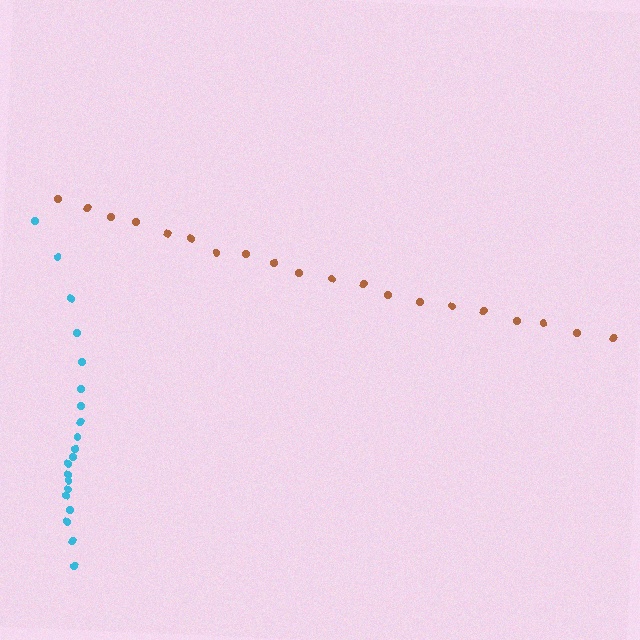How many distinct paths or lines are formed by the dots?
There are 2 distinct paths.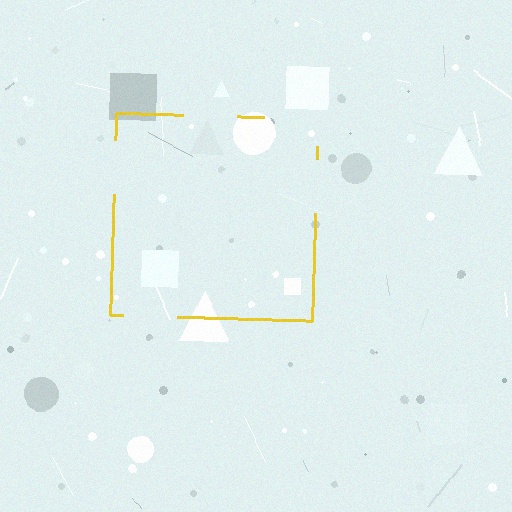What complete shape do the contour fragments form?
The contour fragments form a square.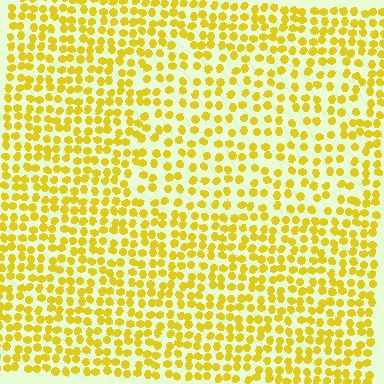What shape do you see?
I see a rectangle.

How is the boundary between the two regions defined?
The boundary is defined by a change in element density (approximately 1.5x ratio). All elements are the same color, size, and shape.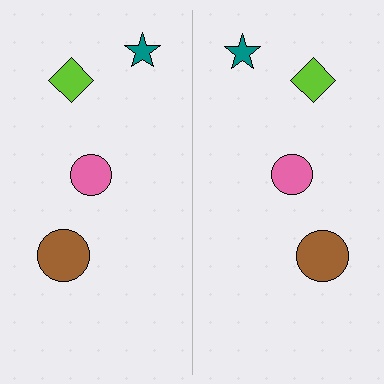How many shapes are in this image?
There are 8 shapes in this image.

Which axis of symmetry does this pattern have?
The pattern has a vertical axis of symmetry running through the center of the image.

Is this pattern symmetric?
Yes, this pattern has bilateral (reflection) symmetry.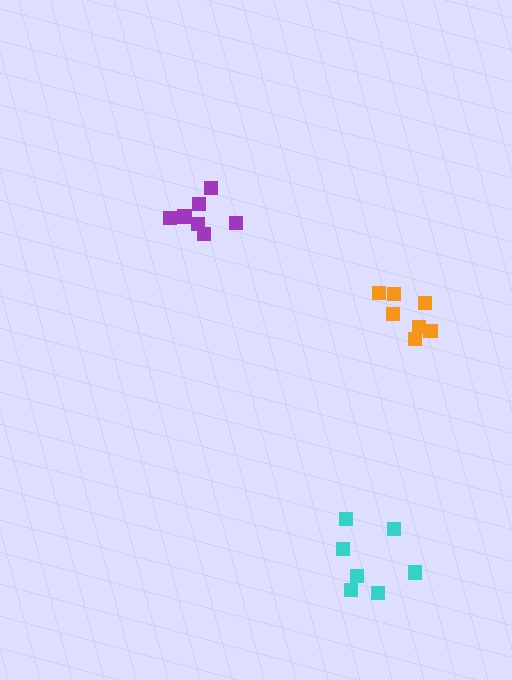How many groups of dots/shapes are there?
There are 3 groups.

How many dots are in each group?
Group 1: 7 dots, Group 2: 7 dots, Group 3: 7 dots (21 total).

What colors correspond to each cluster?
The clusters are colored: cyan, purple, orange.